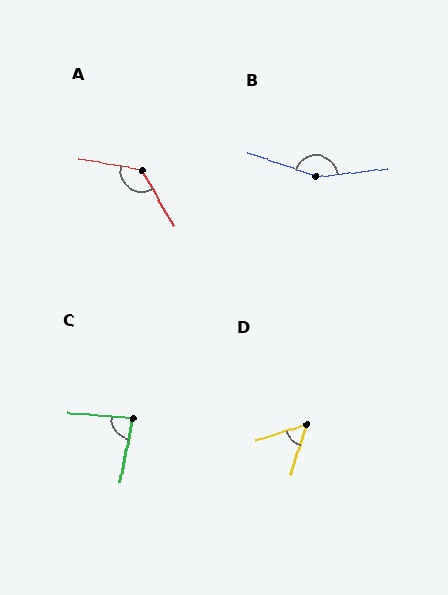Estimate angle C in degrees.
Approximately 83 degrees.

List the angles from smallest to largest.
D (55°), C (83°), A (131°), B (154°).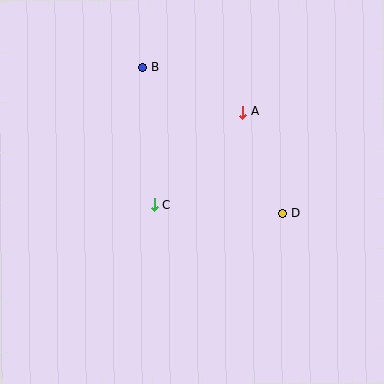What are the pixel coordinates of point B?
Point B is at (143, 68).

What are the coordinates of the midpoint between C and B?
The midpoint between C and B is at (149, 136).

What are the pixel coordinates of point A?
Point A is at (243, 112).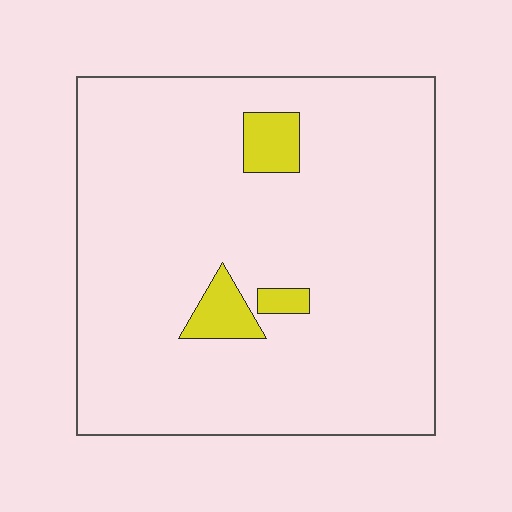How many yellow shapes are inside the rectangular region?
3.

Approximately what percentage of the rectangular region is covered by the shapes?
Approximately 5%.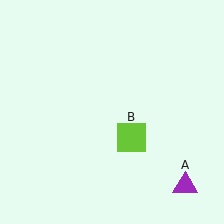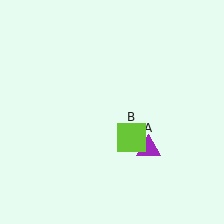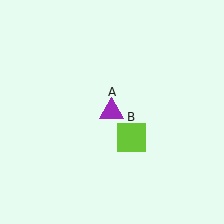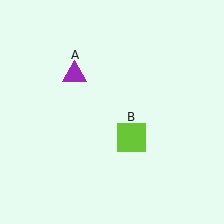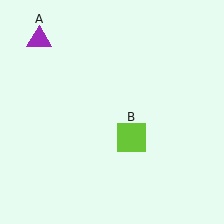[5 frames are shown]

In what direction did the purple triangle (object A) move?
The purple triangle (object A) moved up and to the left.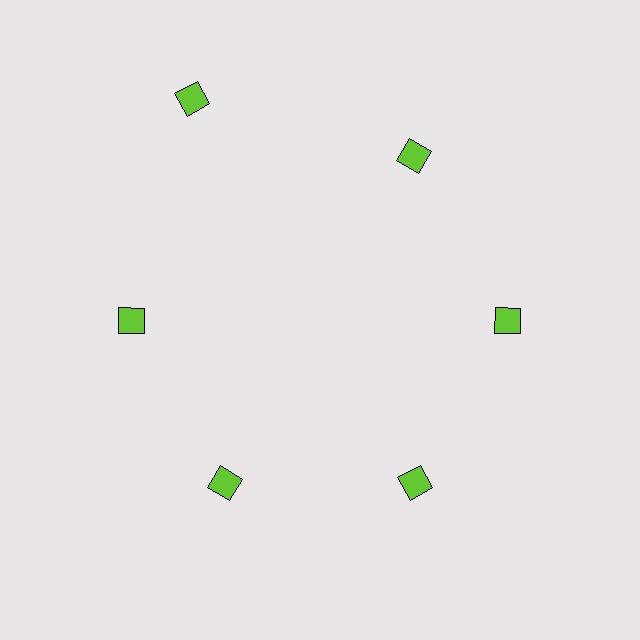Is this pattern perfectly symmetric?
No. The 6 lime diamonds are arranged in a ring, but one element near the 11 o'clock position is pushed outward from the center, breaking the 6-fold rotational symmetry.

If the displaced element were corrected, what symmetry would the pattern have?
It would have 6-fold rotational symmetry — the pattern would map onto itself every 60 degrees.